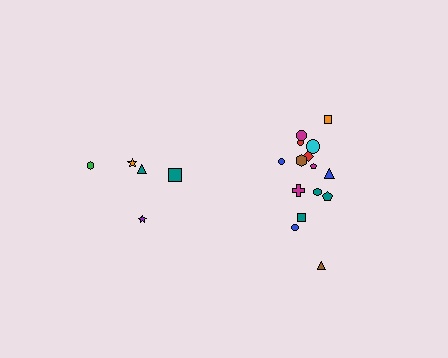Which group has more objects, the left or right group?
The right group.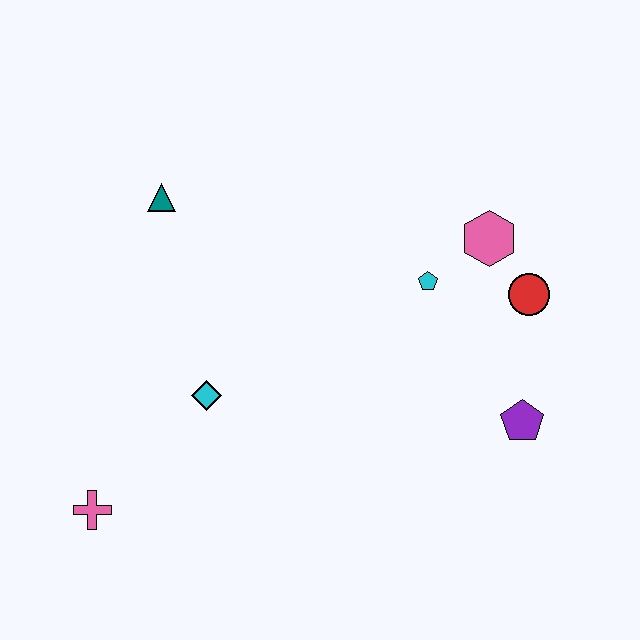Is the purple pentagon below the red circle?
Yes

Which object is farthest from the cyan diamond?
The red circle is farthest from the cyan diamond.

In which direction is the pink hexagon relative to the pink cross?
The pink hexagon is to the right of the pink cross.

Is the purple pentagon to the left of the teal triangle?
No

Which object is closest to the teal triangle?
The cyan diamond is closest to the teal triangle.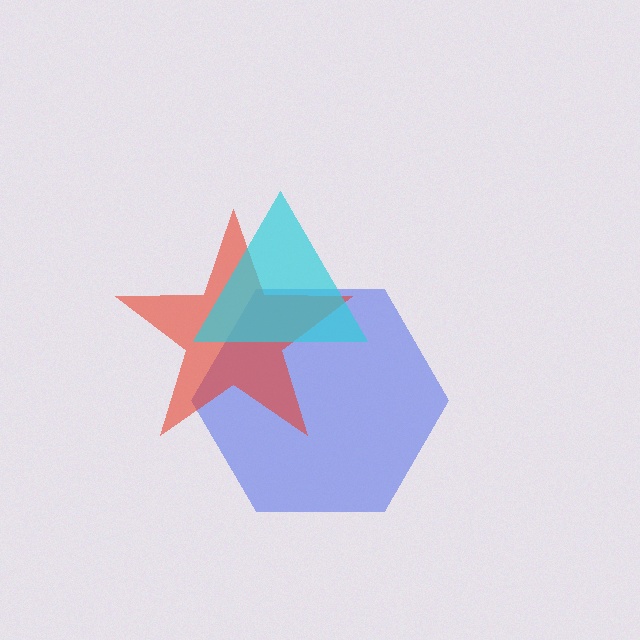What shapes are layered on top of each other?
The layered shapes are: a blue hexagon, a red star, a cyan triangle.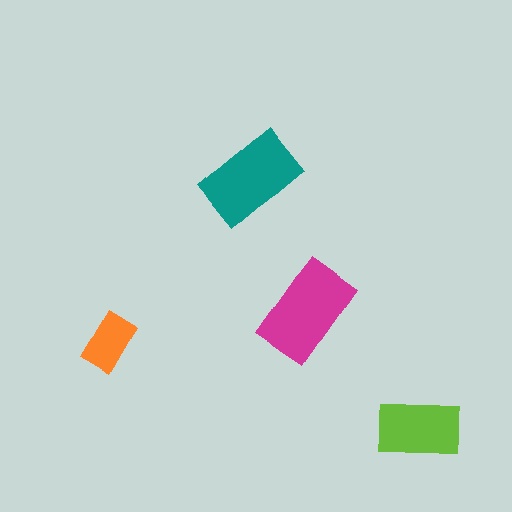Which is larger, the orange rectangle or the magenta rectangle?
The magenta one.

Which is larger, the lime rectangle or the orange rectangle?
The lime one.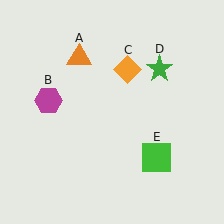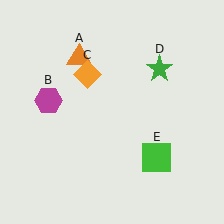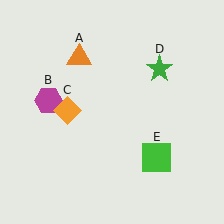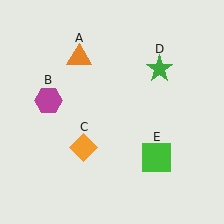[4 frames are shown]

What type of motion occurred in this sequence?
The orange diamond (object C) rotated counterclockwise around the center of the scene.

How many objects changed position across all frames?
1 object changed position: orange diamond (object C).